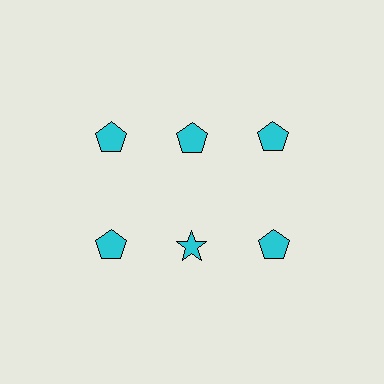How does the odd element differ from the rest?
It has a different shape: star instead of pentagon.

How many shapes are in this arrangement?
There are 6 shapes arranged in a grid pattern.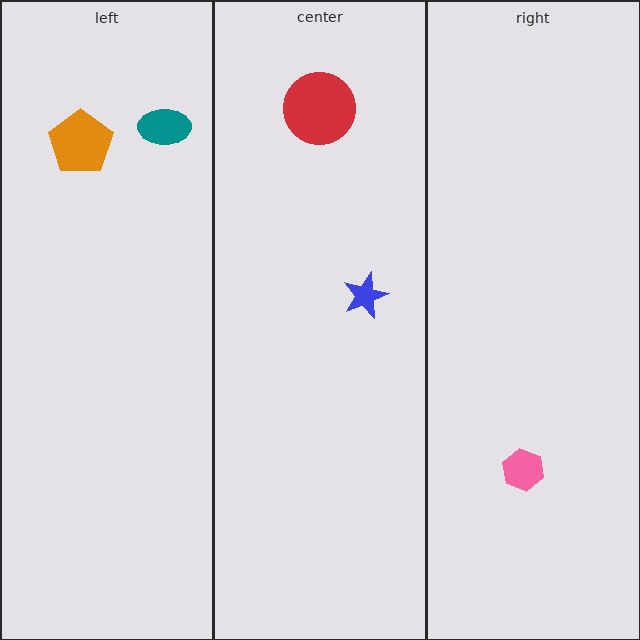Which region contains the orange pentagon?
The left region.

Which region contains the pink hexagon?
The right region.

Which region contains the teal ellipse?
The left region.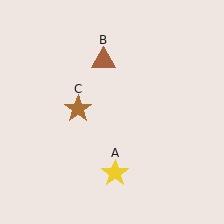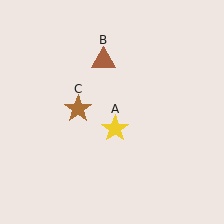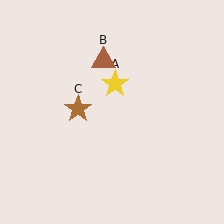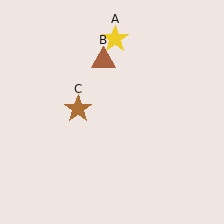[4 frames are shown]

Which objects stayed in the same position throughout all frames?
Brown triangle (object B) and brown star (object C) remained stationary.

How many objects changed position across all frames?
1 object changed position: yellow star (object A).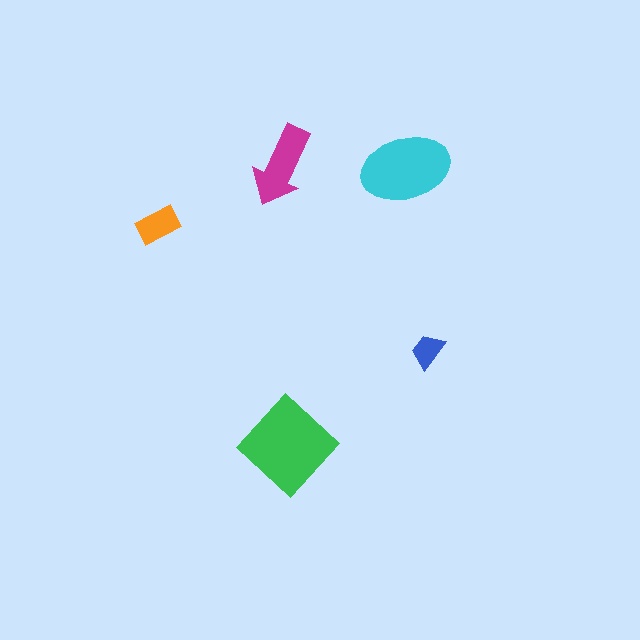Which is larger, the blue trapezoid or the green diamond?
The green diamond.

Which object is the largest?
The green diamond.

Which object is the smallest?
The blue trapezoid.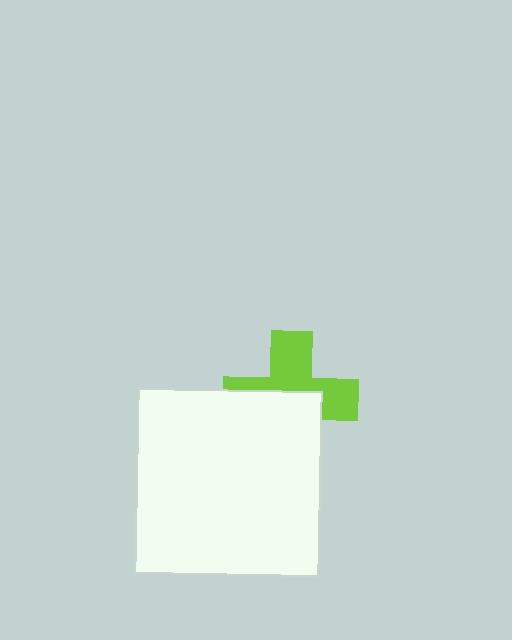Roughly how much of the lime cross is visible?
About half of it is visible (roughly 49%).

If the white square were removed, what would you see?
You would see the complete lime cross.